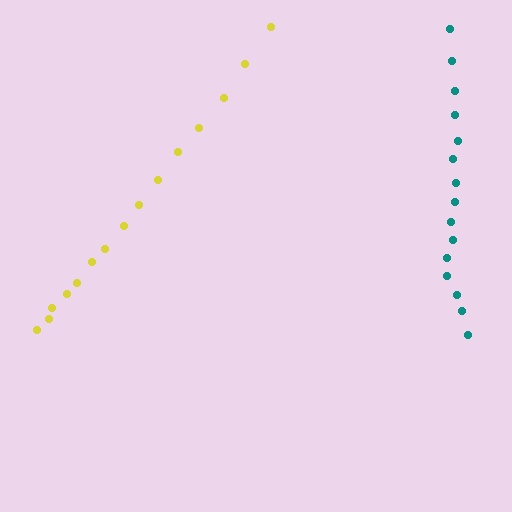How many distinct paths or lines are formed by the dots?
There are 2 distinct paths.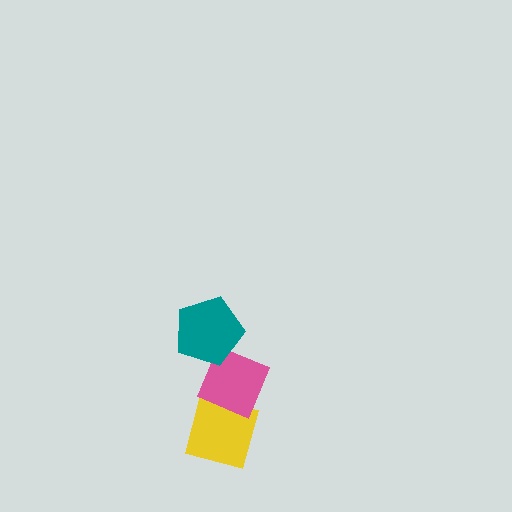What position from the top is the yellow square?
The yellow square is 3rd from the top.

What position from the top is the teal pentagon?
The teal pentagon is 1st from the top.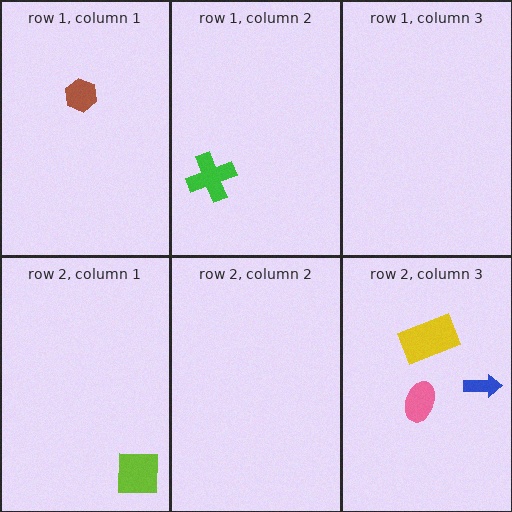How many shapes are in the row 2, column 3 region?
3.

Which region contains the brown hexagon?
The row 1, column 1 region.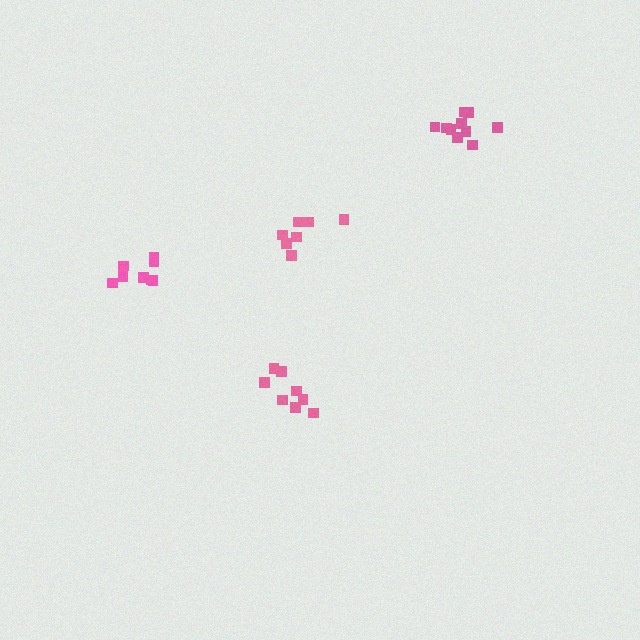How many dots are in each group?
Group 1: 10 dots, Group 2: 8 dots, Group 3: 8 dots, Group 4: 7 dots (33 total).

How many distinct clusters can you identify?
There are 4 distinct clusters.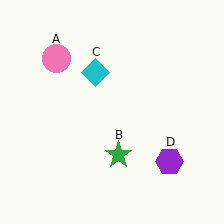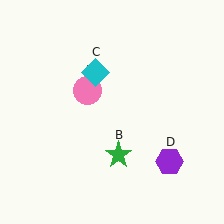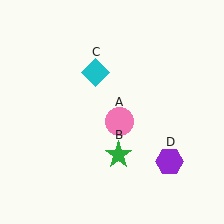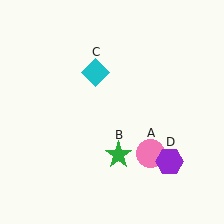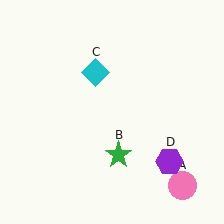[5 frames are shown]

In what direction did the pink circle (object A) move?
The pink circle (object A) moved down and to the right.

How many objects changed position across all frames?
1 object changed position: pink circle (object A).